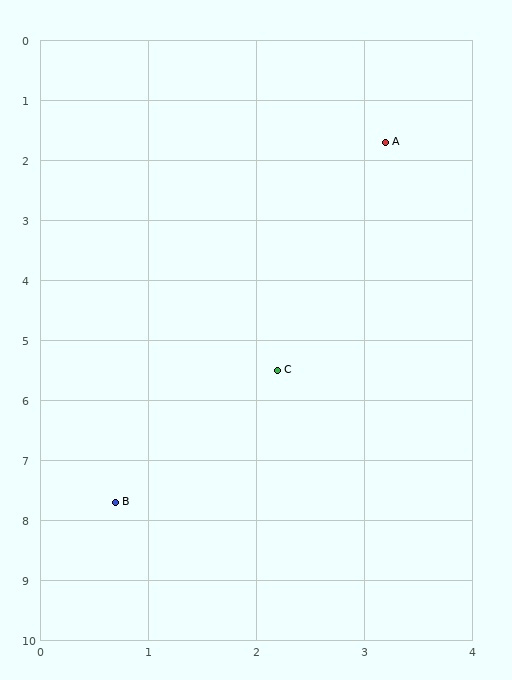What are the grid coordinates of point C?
Point C is at approximately (2.2, 5.5).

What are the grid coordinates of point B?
Point B is at approximately (0.7, 7.7).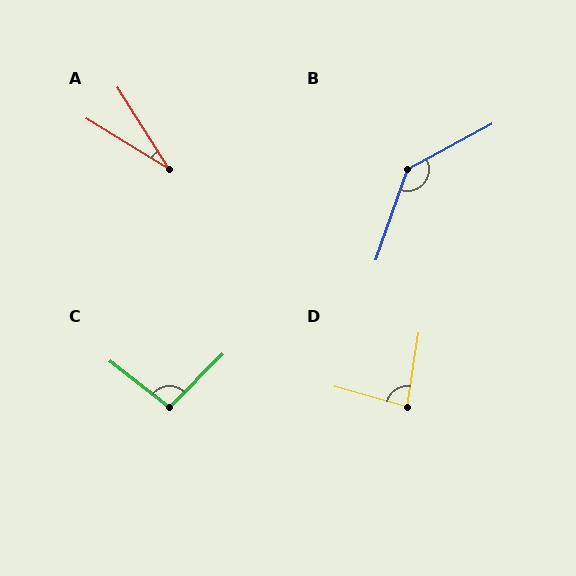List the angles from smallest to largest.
A (26°), D (83°), C (97°), B (138°).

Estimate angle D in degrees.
Approximately 83 degrees.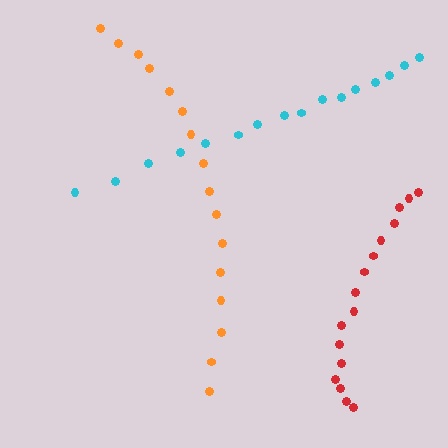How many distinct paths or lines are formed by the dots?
There are 3 distinct paths.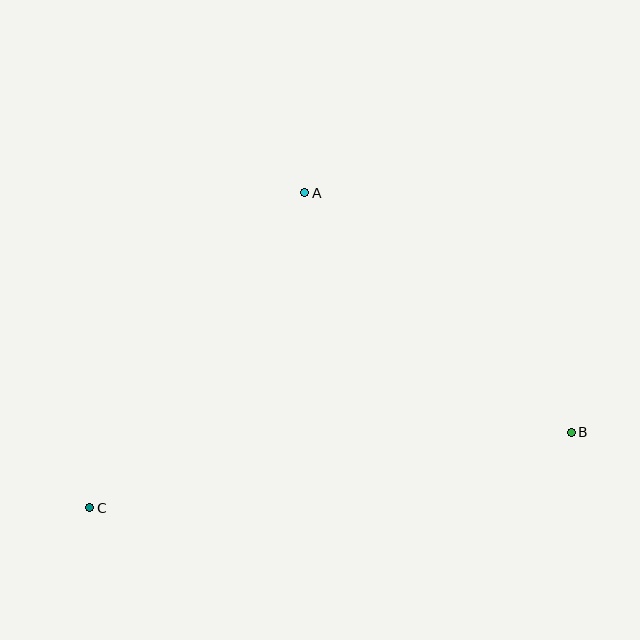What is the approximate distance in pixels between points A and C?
The distance between A and C is approximately 381 pixels.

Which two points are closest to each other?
Points A and B are closest to each other.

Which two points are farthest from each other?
Points B and C are farthest from each other.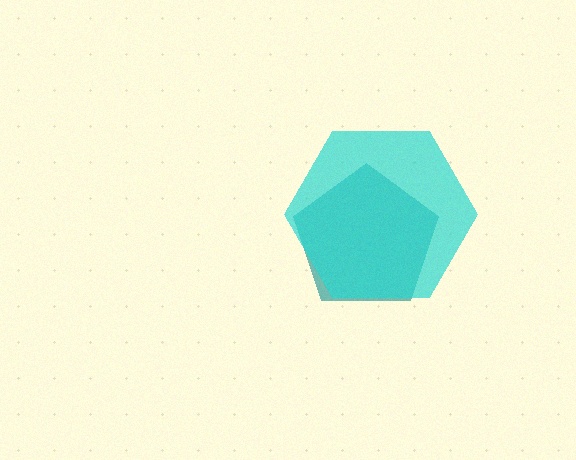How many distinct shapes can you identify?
There are 2 distinct shapes: a teal pentagon, a cyan hexagon.